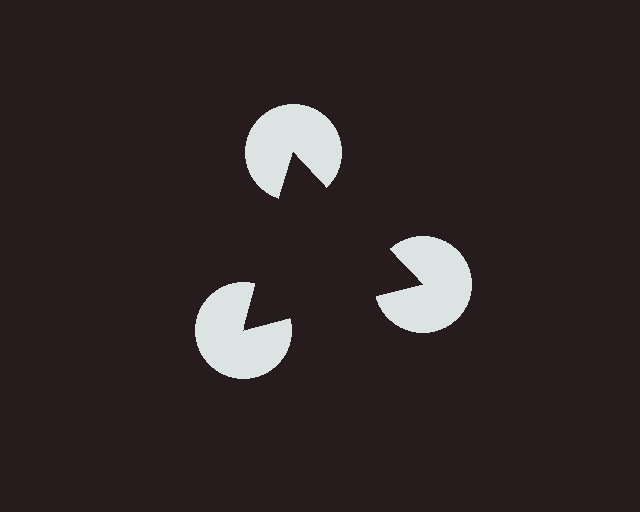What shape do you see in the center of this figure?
An illusory triangle — its edges are inferred from the aligned wedge cuts in the pac-man discs, not physically drawn.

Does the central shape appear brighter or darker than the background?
It typically appears slightly darker than the background, even though no actual brightness change is drawn.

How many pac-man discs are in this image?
There are 3 — one at each vertex of the illusory triangle.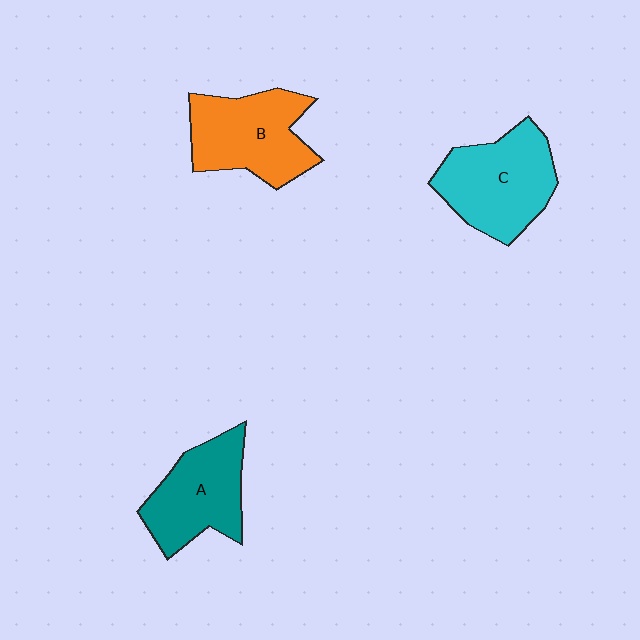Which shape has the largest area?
Shape C (cyan).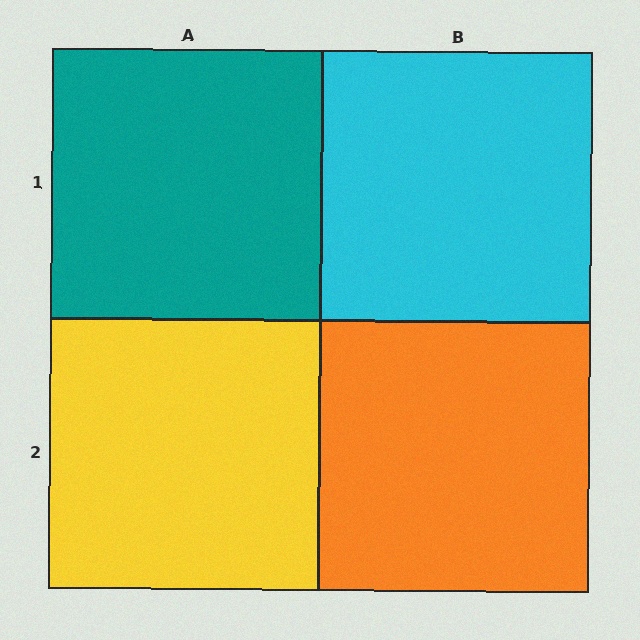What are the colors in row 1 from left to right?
Teal, cyan.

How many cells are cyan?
1 cell is cyan.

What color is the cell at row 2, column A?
Yellow.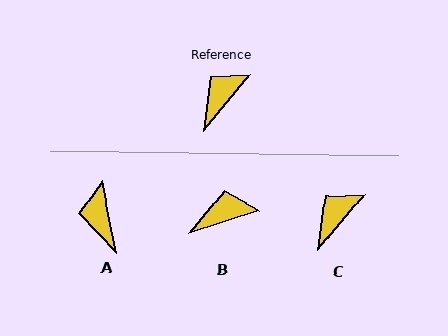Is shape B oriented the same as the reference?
No, it is off by about 32 degrees.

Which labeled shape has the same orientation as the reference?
C.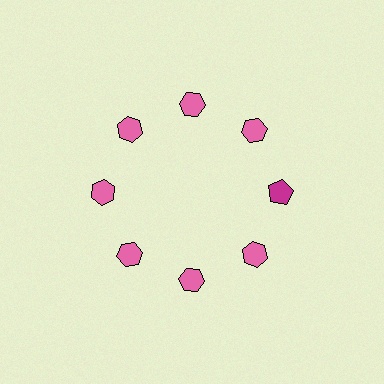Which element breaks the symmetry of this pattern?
The magenta pentagon at roughly the 3 o'clock position breaks the symmetry. All other shapes are pink hexagons.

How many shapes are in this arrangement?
There are 8 shapes arranged in a ring pattern.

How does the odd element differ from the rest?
It differs in both color (magenta instead of pink) and shape (pentagon instead of hexagon).